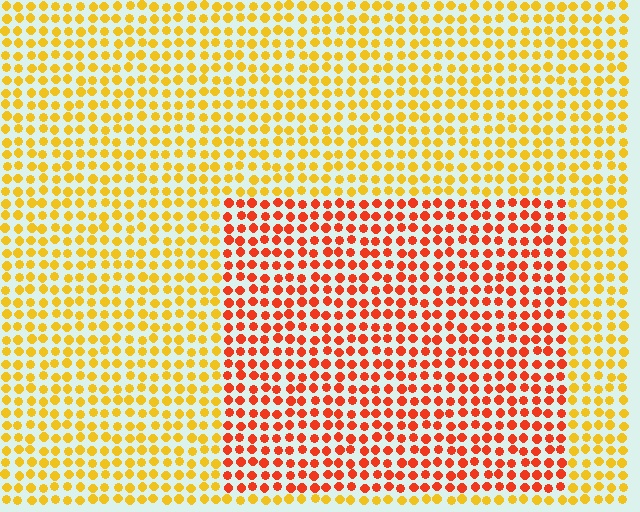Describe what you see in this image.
The image is filled with small yellow elements in a uniform arrangement. A rectangle-shaped region is visible where the elements are tinted to a slightly different hue, forming a subtle color boundary.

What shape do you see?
I see a rectangle.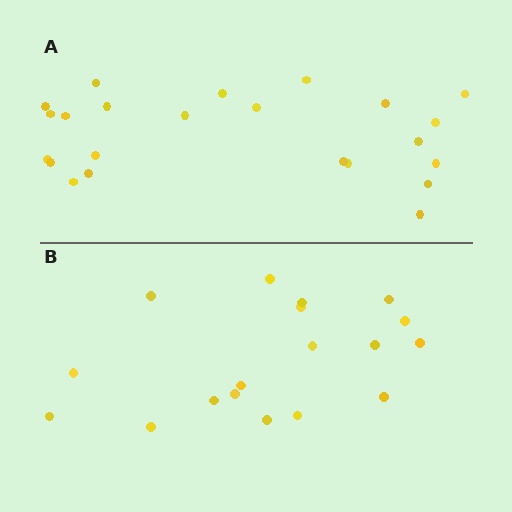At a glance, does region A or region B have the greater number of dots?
Region A (the top region) has more dots.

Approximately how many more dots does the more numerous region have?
Region A has about 5 more dots than region B.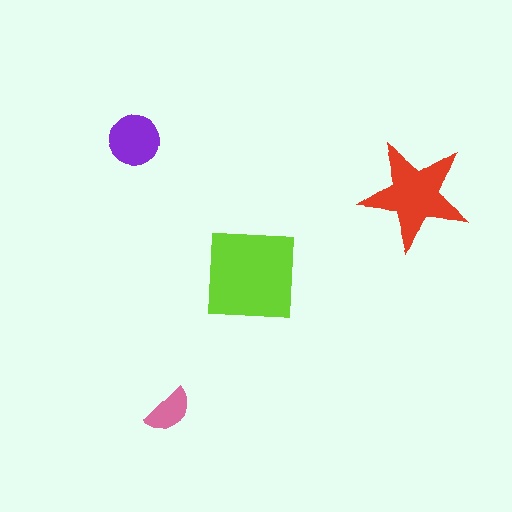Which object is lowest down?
The pink semicircle is bottommost.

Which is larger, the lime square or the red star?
The lime square.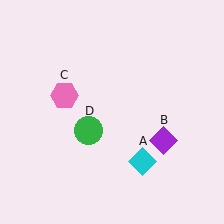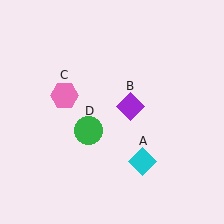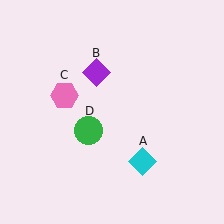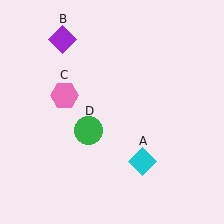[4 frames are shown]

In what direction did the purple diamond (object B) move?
The purple diamond (object B) moved up and to the left.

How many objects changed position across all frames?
1 object changed position: purple diamond (object B).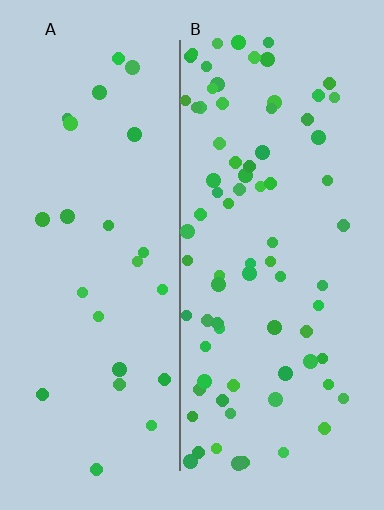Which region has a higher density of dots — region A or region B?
B (the right).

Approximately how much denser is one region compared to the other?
Approximately 3.1× — region B over region A.